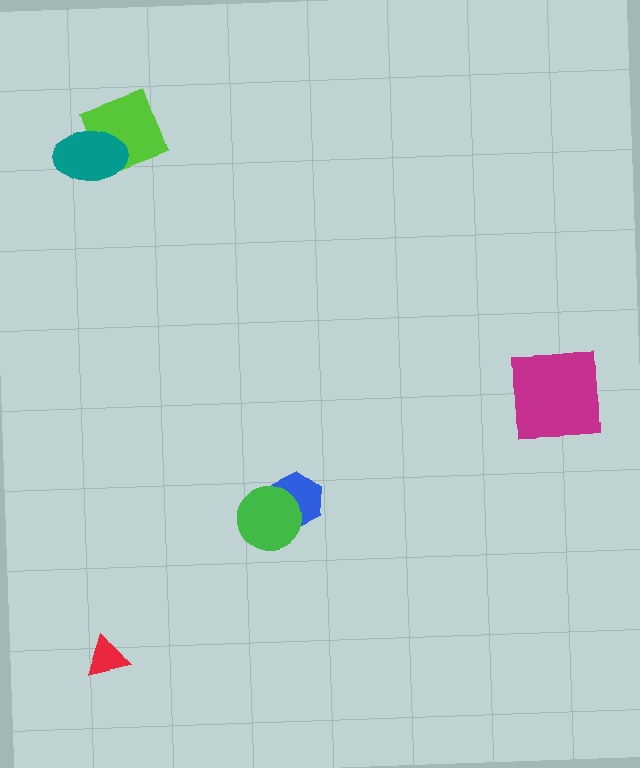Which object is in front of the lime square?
The teal ellipse is in front of the lime square.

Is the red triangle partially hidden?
No, no other shape covers it.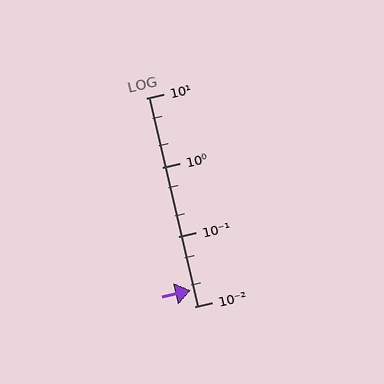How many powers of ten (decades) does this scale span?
The scale spans 3 decades, from 0.01 to 10.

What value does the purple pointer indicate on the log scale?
The pointer indicates approximately 0.017.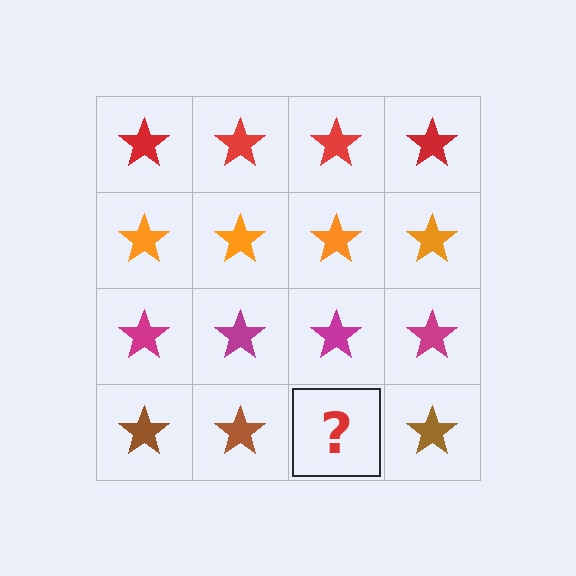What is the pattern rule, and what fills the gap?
The rule is that each row has a consistent color. The gap should be filled with a brown star.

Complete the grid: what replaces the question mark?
The question mark should be replaced with a brown star.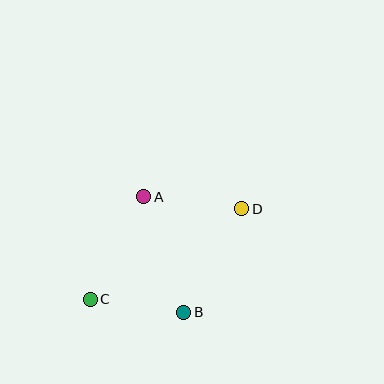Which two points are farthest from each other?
Points C and D are farthest from each other.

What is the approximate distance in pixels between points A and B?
The distance between A and B is approximately 122 pixels.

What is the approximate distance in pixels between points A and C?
The distance between A and C is approximately 116 pixels.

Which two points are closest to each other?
Points B and C are closest to each other.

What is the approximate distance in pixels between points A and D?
The distance between A and D is approximately 99 pixels.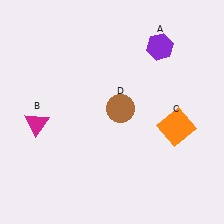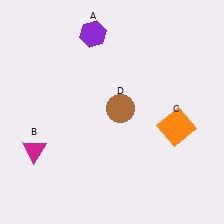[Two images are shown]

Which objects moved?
The objects that moved are: the purple hexagon (A), the magenta triangle (B).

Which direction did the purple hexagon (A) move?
The purple hexagon (A) moved left.